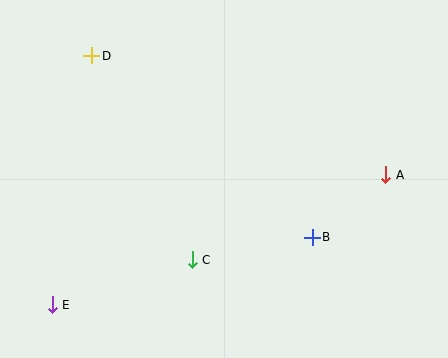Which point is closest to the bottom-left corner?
Point E is closest to the bottom-left corner.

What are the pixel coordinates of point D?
Point D is at (92, 56).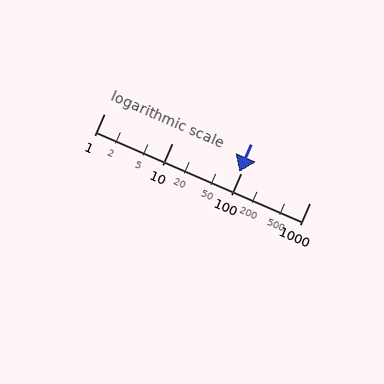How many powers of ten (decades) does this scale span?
The scale spans 3 decades, from 1 to 1000.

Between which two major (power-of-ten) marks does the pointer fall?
The pointer is between 10 and 100.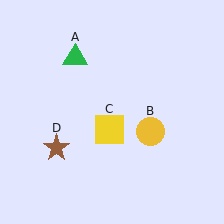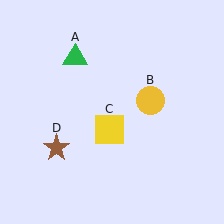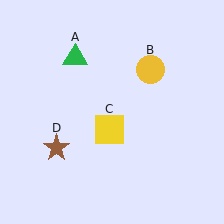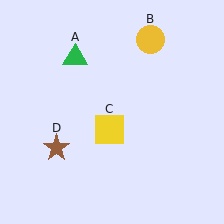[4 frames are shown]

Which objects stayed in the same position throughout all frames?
Green triangle (object A) and yellow square (object C) and brown star (object D) remained stationary.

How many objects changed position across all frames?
1 object changed position: yellow circle (object B).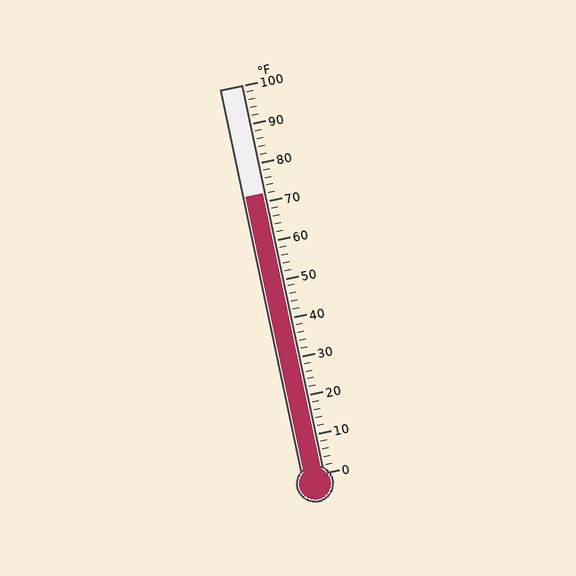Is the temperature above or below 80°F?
The temperature is below 80°F.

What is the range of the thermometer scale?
The thermometer scale ranges from 0°F to 100°F.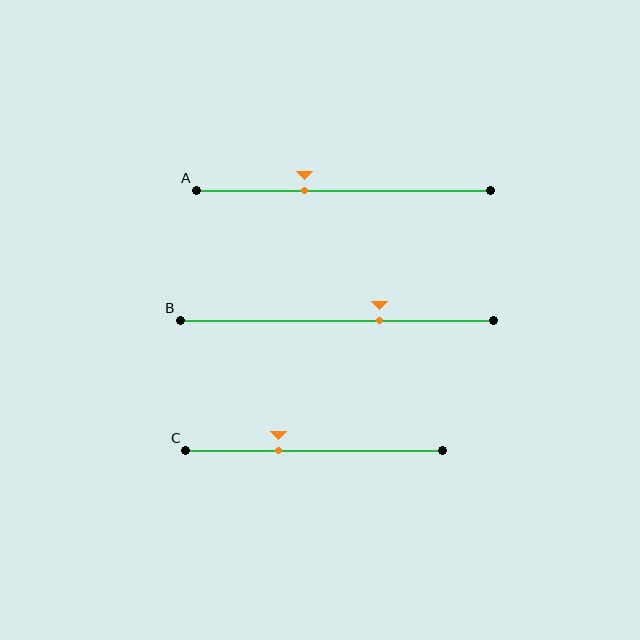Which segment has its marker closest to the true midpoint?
Segment A has its marker closest to the true midpoint.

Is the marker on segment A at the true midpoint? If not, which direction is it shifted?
No, the marker on segment A is shifted to the left by about 13% of the segment length.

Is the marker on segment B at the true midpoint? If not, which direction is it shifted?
No, the marker on segment B is shifted to the right by about 14% of the segment length.